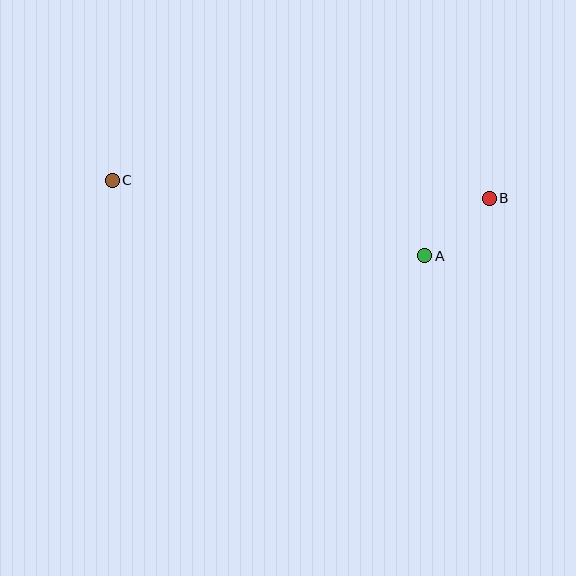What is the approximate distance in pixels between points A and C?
The distance between A and C is approximately 322 pixels.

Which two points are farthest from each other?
Points B and C are farthest from each other.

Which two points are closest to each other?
Points A and B are closest to each other.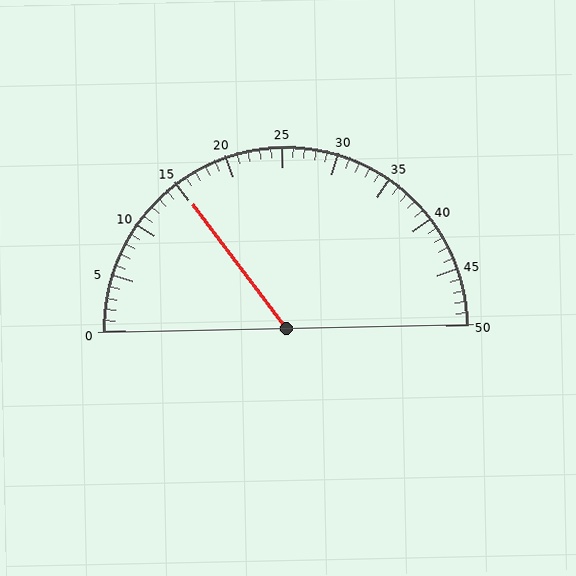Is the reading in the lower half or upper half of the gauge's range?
The reading is in the lower half of the range (0 to 50).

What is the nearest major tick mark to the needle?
The nearest major tick mark is 15.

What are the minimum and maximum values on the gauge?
The gauge ranges from 0 to 50.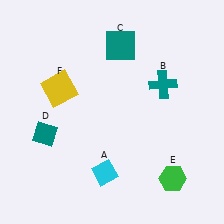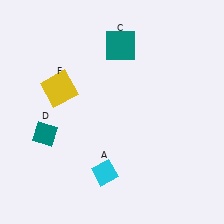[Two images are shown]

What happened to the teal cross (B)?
The teal cross (B) was removed in Image 2. It was in the top-right area of Image 1.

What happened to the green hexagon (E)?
The green hexagon (E) was removed in Image 2. It was in the bottom-right area of Image 1.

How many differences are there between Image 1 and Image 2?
There are 2 differences between the two images.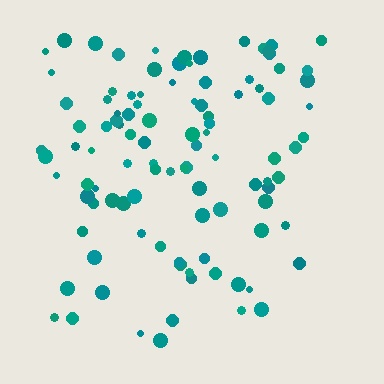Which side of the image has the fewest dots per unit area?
The bottom.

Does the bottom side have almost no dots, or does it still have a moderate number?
Still a moderate number, just noticeably fewer than the top.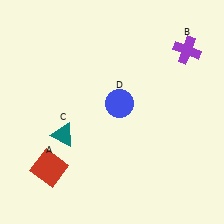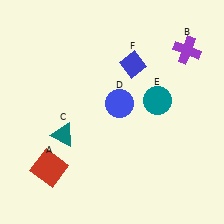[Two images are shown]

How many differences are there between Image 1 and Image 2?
There are 2 differences between the two images.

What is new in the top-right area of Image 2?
A teal circle (E) was added in the top-right area of Image 2.